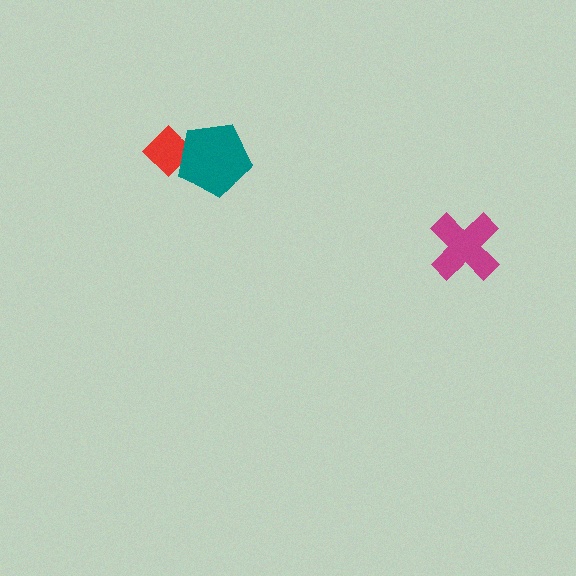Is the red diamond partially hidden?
Yes, it is partially covered by another shape.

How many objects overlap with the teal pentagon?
1 object overlaps with the teal pentagon.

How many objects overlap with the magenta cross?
0 objects overlap with the magenta cross.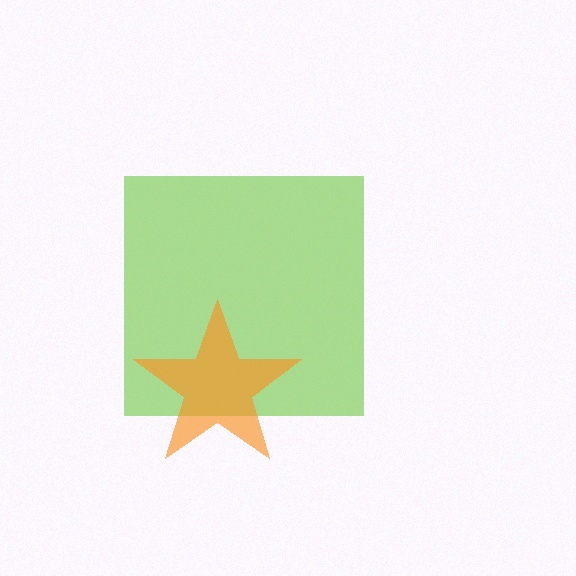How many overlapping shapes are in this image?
There are 2 overlapping shapes in the image.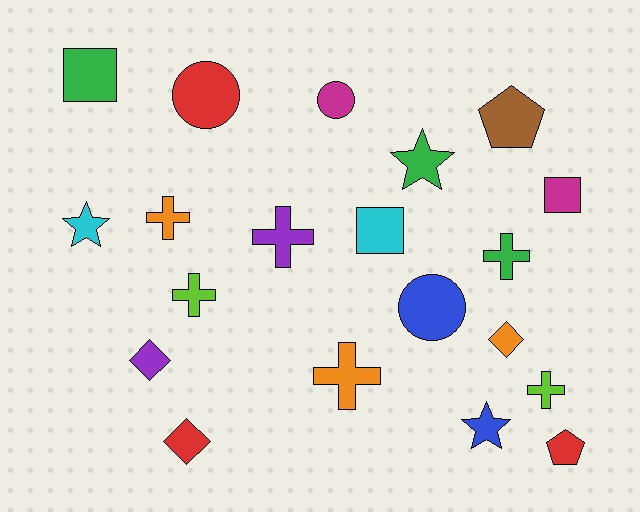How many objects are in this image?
There are 20 objects.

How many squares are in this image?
There are 3 squares.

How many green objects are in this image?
There are 3 green objects.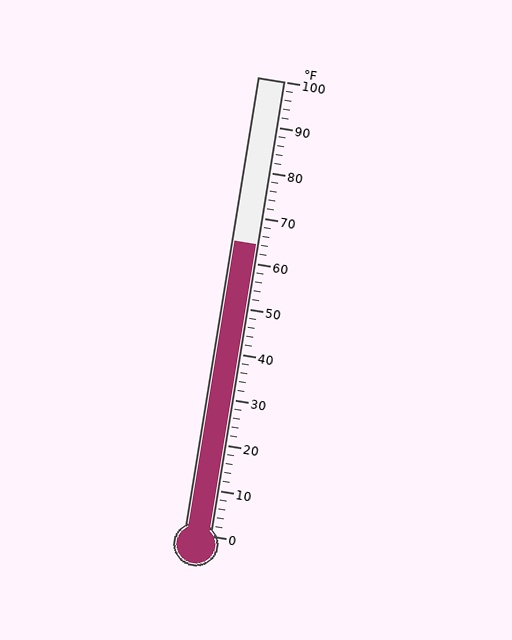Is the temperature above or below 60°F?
The temperature is above 60°F.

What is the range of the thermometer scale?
The thermometer scale ranges from 0°F to 100°F.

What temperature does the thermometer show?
The thermometer shows approximately 64°F.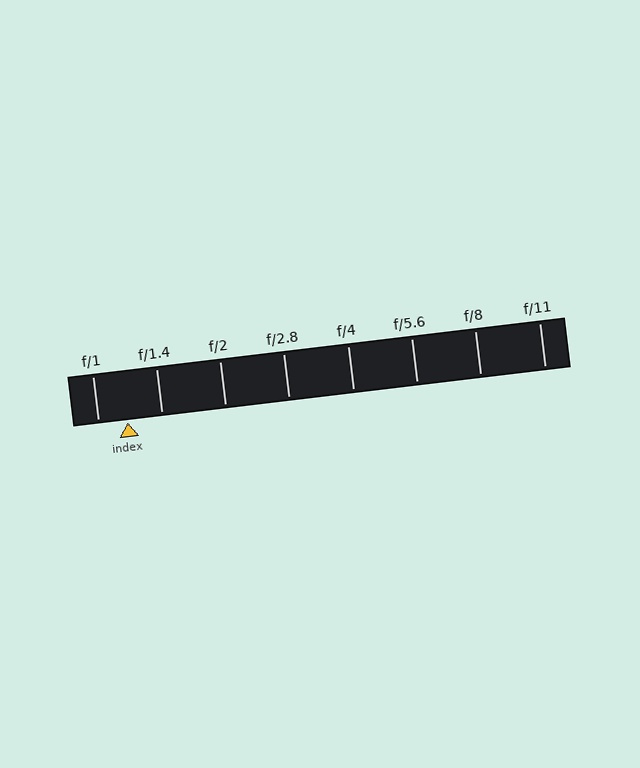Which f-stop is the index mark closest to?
The index mark is closest to f/1.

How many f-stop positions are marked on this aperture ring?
There are 8 f-stop positions marked.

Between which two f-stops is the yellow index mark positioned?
The index mark is between f/1 and f/1.4.